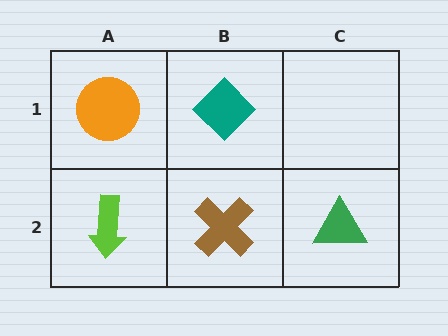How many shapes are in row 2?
3 shapes.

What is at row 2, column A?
A lime arrow.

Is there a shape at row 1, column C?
No, that cell is empty.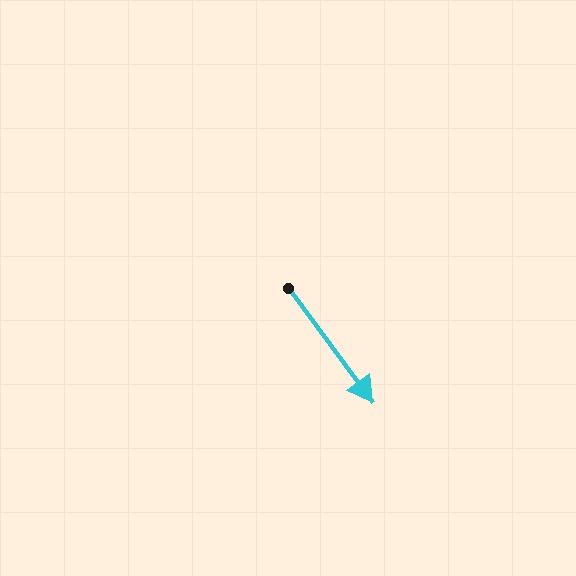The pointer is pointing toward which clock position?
Roughly 5 o'clock.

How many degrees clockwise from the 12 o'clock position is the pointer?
Approximately 143 degrees.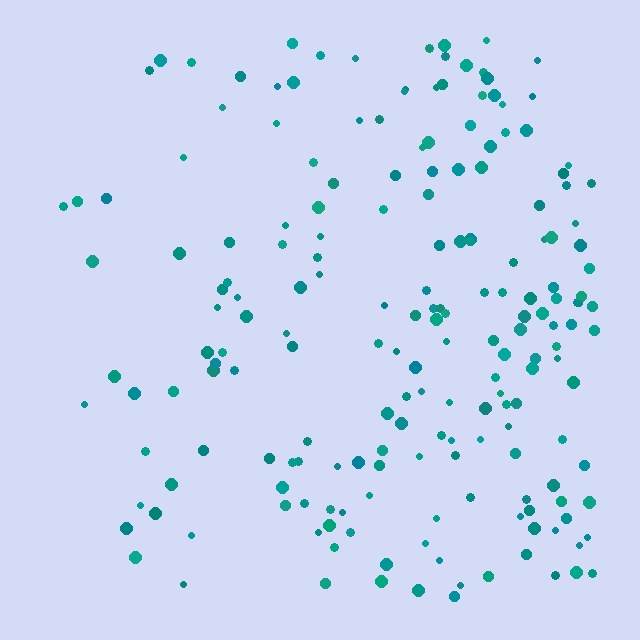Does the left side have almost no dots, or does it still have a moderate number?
Still a moderate number, just noticeably fewer than the right.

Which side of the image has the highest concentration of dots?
The right.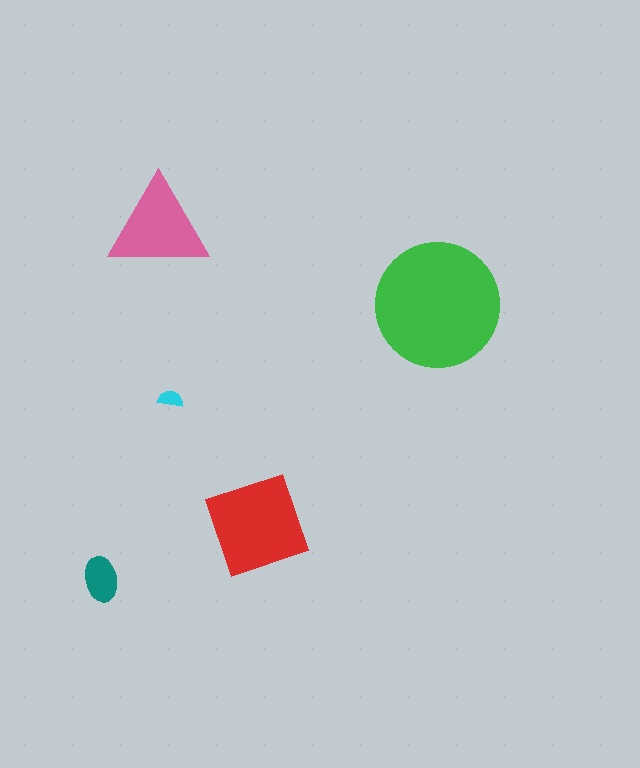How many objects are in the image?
There are 5 objects in the image.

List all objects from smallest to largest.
The cyan semicircle, the teal ellipse, the pink triangle, the red diamond, the green circle.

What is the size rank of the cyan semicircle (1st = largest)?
5th.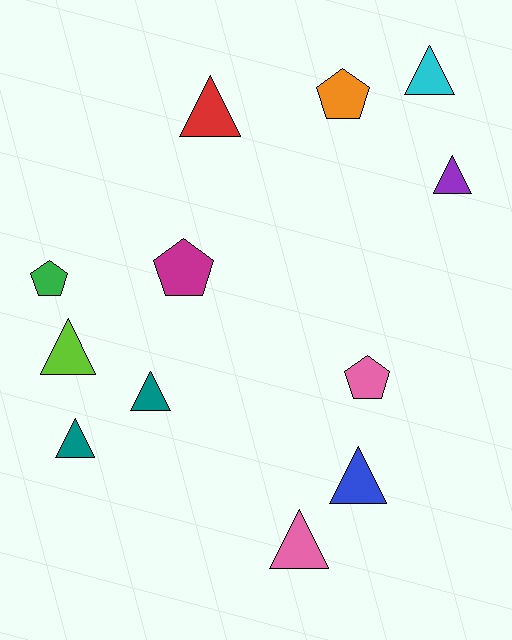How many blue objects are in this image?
There is 1 blue object.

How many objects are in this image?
There are 12 objects.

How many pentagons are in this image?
There are 4 pentagons.